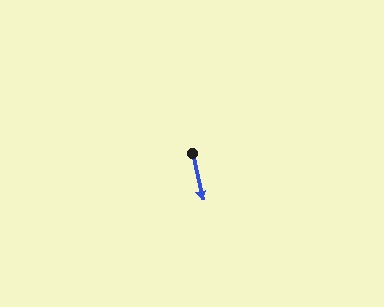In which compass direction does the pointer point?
South.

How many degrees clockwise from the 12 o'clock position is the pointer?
Approximately 167 degrees.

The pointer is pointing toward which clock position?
Roughly 6 o'clock.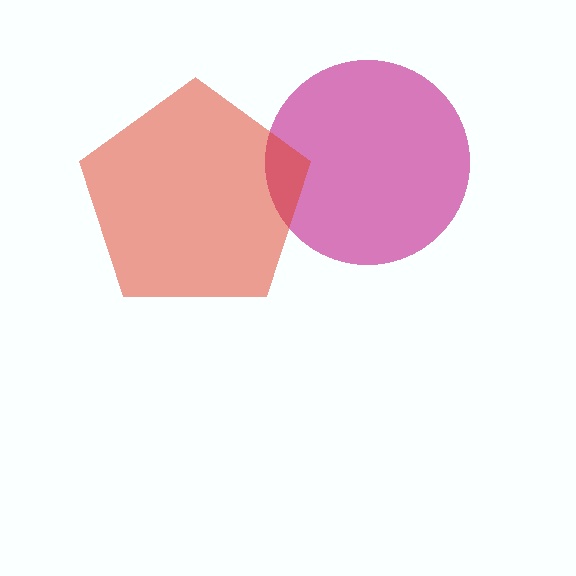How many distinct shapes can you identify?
There are 2 distinct shapes: a magenta circle, a red pentagon.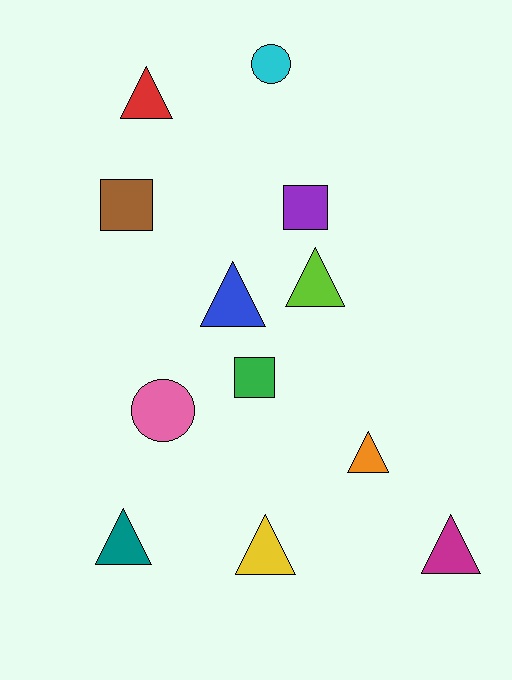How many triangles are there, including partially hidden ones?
There are 7 triangles.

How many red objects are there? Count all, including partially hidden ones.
There is 1 red object.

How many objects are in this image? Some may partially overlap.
There are 12 objects.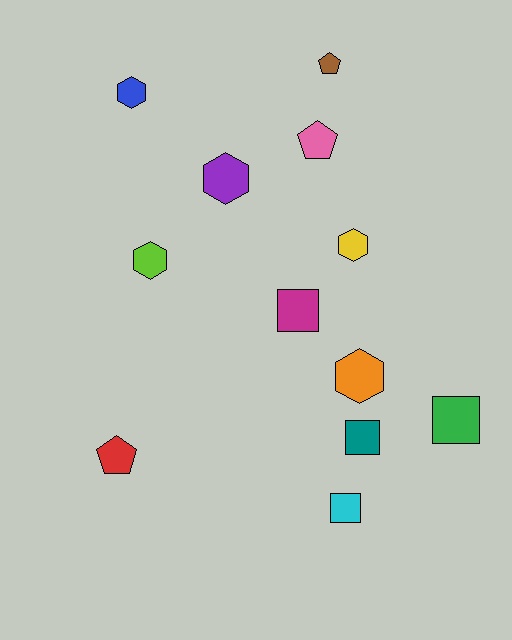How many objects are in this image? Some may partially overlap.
There are 12 objects.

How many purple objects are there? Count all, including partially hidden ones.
There is 1 purple object.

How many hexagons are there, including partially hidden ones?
There are 5 hexagons.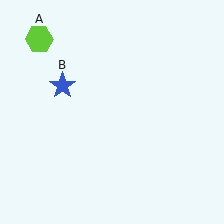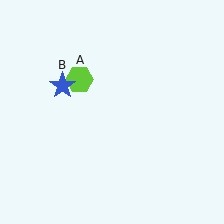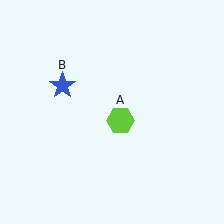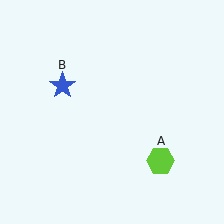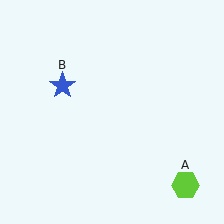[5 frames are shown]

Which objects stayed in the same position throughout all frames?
Blue star (object B) remained stationary.